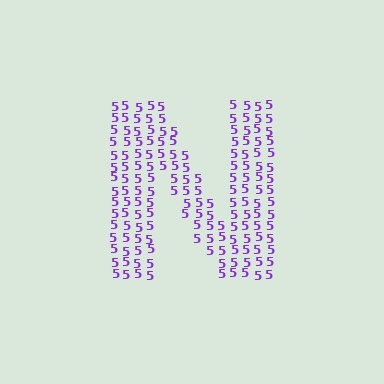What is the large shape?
The large shape is the letter N.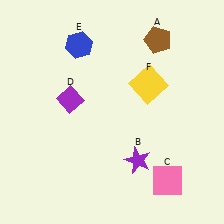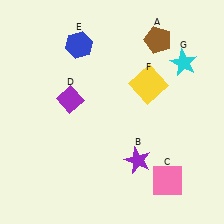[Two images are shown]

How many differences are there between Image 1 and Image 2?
There is 1 difference between the two images.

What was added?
A cyan star (G) was added in Image 2.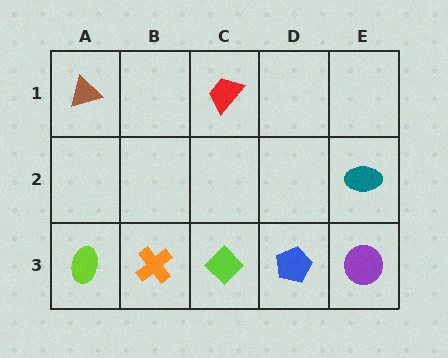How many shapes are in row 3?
5 shapes.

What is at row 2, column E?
A teal ellipse.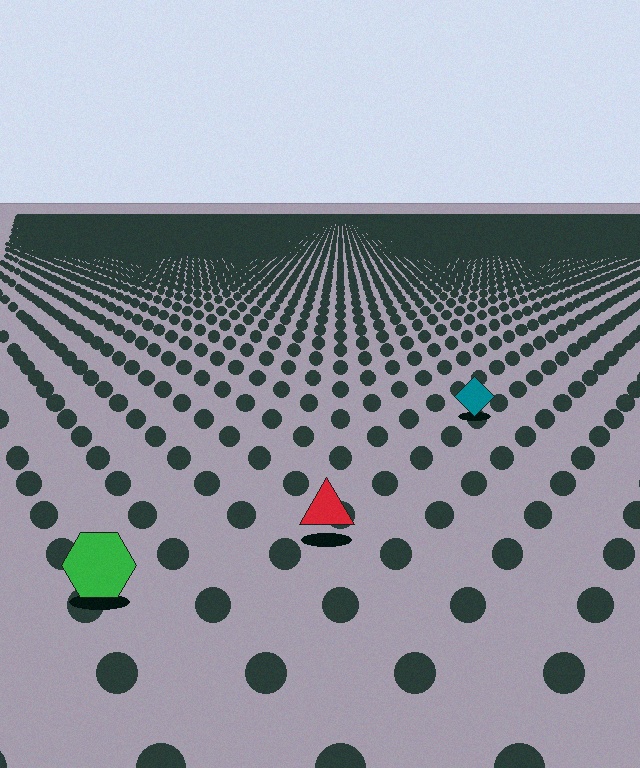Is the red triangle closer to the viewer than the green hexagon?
No. The green hexagon is closer — you can tell from the texture gradient: the ground texture is coarser near it.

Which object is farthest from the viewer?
The teal diamond is farthest from the viewer. It appears smaller and the ground texture around it is denser.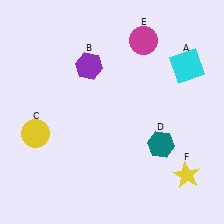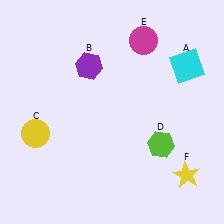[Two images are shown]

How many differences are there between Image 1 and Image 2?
There is 1 difference between the two images.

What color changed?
The hexagon (D) changed from teal in Image 1 to lime in Image 2.